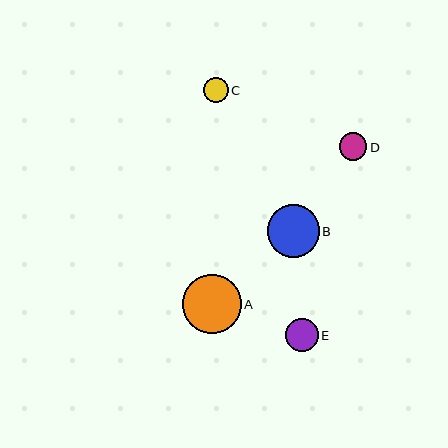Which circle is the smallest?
Circle C is the smallest with a size of approximately 25 pixels.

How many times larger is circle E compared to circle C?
Circle E is approximately 1.3 times the size of circle C.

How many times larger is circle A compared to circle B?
Circle A is approximately 1.1 times the size of circle B.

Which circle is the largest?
Circle A is the largest with a size of approximately 59 pixels.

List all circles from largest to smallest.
From largest to smallest: A, B, E, D, C.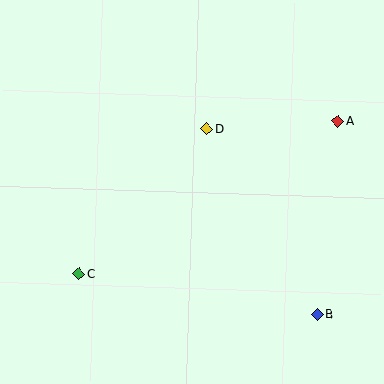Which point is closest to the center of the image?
Point D at (207, 129) is closest to the center.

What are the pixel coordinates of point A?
Point A is at (338, 121).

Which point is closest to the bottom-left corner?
Point C is closest to the bottom-left corner.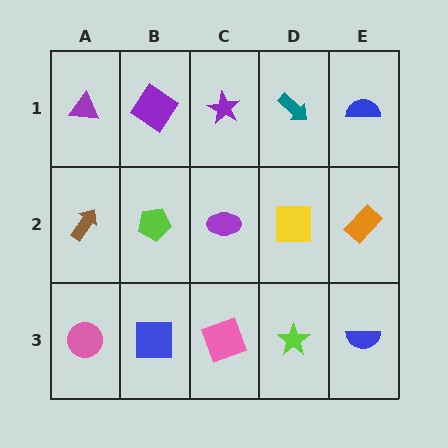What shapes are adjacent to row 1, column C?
A purple ellipse (row 2, column C), a purple diamond (row 1, column B), a teal arrow (row 1, column D).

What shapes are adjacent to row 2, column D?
A teal arrow (row 1, column D), a lime star (row 3, column D), a purple ellipse (row 2, column C), an orange rectangle (row 2, column E).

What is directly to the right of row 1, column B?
A purple star.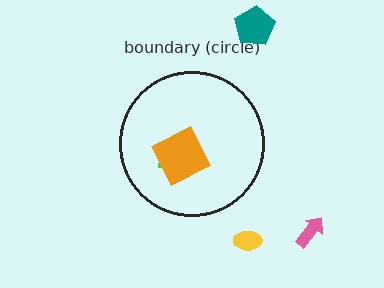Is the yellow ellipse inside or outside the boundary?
Outside.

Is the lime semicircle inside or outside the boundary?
Inside.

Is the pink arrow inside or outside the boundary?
Outside.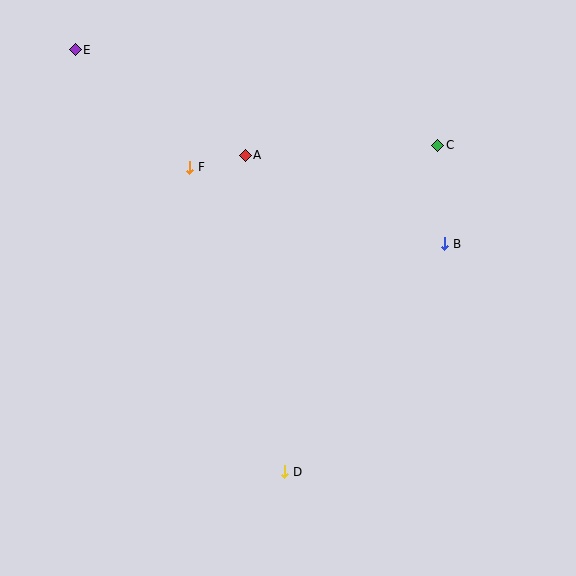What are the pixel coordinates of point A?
Point A is at (245, 155).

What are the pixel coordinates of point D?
Point D is at (285, 472).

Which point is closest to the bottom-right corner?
Point D is closest to the bottom-right corner.